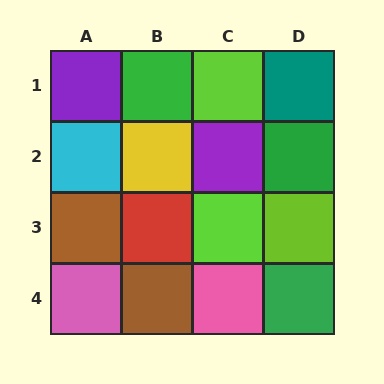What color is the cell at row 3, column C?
Lime.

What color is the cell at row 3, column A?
Brown.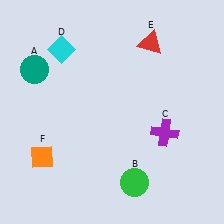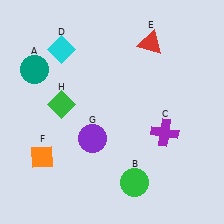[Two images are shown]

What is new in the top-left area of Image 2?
A green diamond (H) was added in the top-left area of Image 2.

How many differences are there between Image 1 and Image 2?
There are 2 differences between the two images.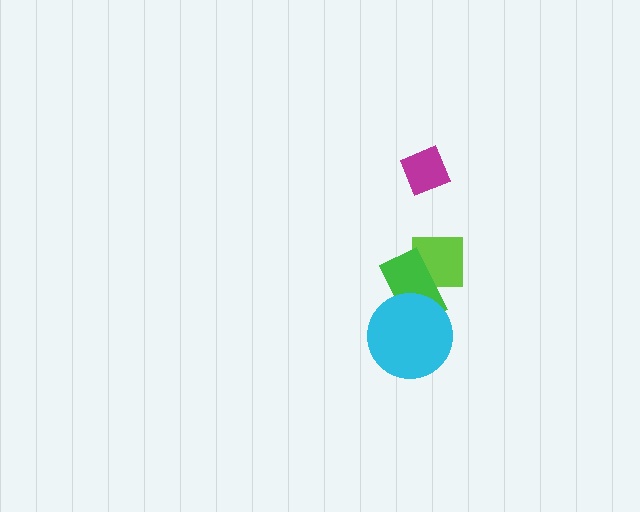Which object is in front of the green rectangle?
The cyan circle is in front of the green rectangle.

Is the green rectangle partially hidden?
Yes, it is partially covered by another shape.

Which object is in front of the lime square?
The green rectangle is in front of the lime square.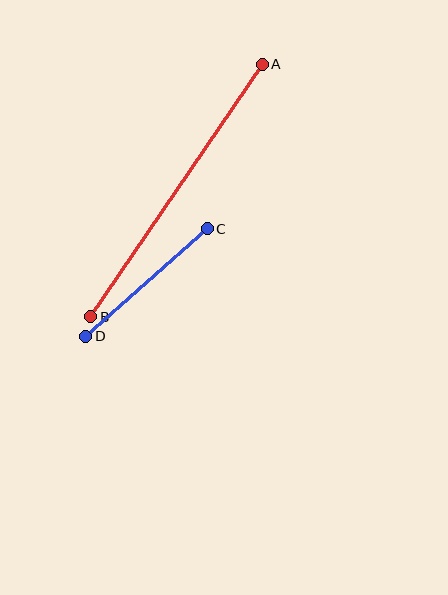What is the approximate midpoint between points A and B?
The midpoint is at approximately (177, 190) pixels.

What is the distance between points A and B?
The distance is approximately 305 pixels.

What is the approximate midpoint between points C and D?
The midpoint is at approximately (147, 283) pixels.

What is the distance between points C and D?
The distance is approximately 162 pixels.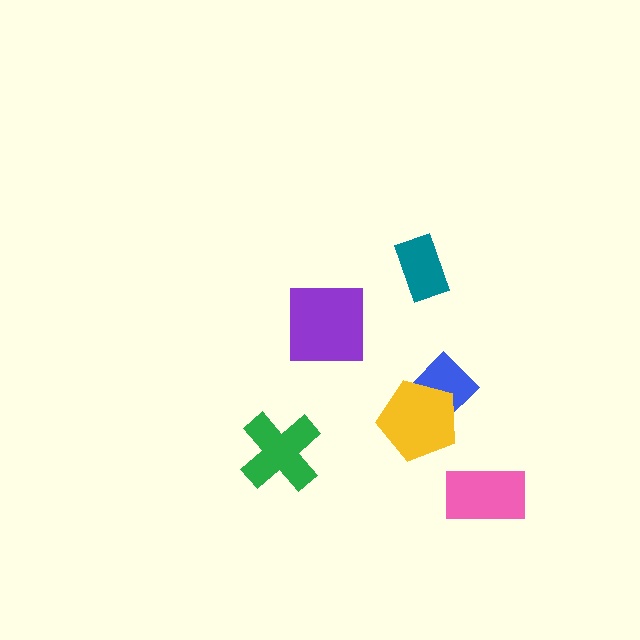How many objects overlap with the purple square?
0 objects overlap with the purple square.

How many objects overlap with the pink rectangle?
0 objects overlap with the pink rectangle.